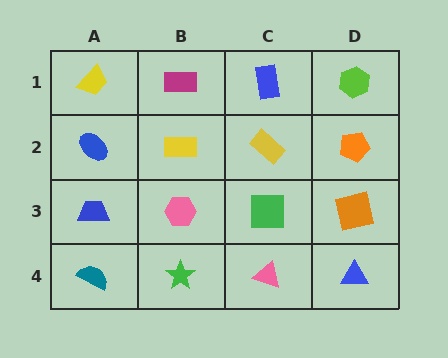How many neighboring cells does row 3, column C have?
4.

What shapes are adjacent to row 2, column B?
A magenta rectangle (row 1, column B), a pink hexagon (row 3, column B), a blue ellipse (row 2, column A), a yellow rectangle (row 2, column C).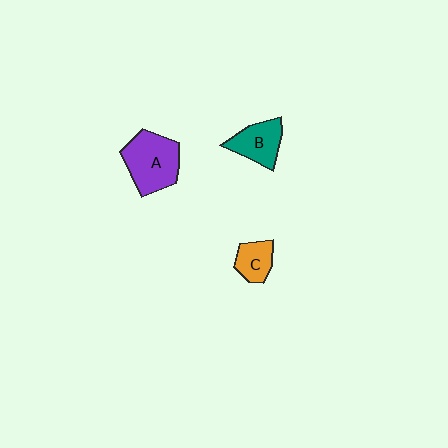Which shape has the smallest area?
Shape C (orange).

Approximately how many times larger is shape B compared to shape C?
Approximately 1.4 times.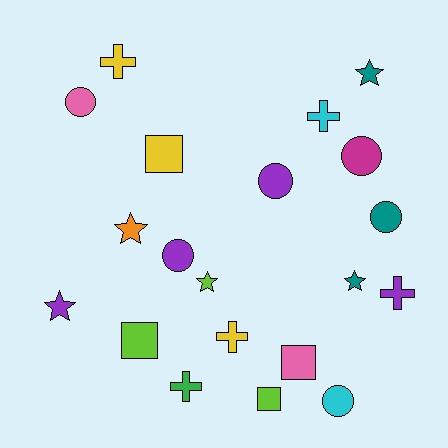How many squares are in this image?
There are 4 squares.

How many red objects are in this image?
There are no red objects.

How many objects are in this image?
There are 20 objects.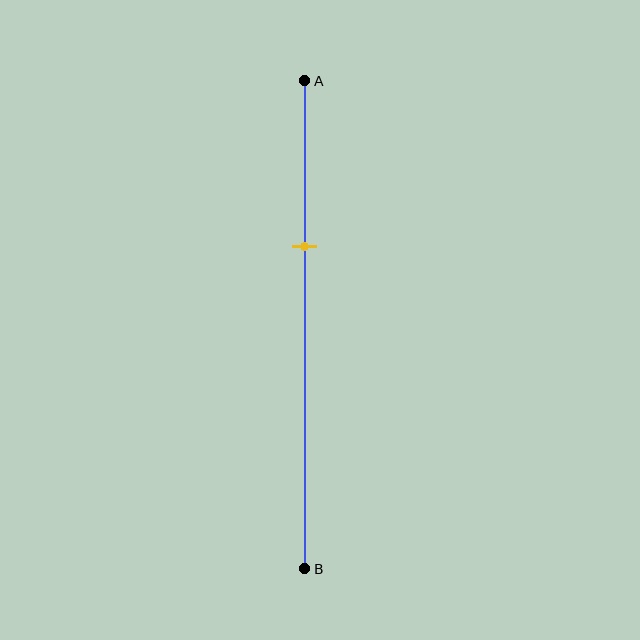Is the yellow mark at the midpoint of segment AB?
No, the mark is at about 35% from A, not at the 50% midpoint.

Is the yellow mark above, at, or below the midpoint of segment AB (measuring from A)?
The yellow mark is above the midpoint of segment AB.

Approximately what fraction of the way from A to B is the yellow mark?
The yellow mark is approximately 35% of the way from A to B.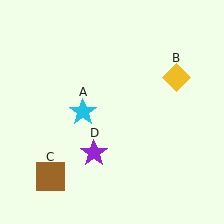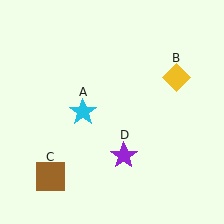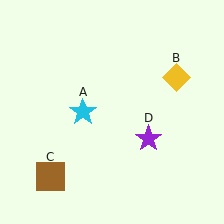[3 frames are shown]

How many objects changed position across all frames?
1 object changed position: purple star (object D).